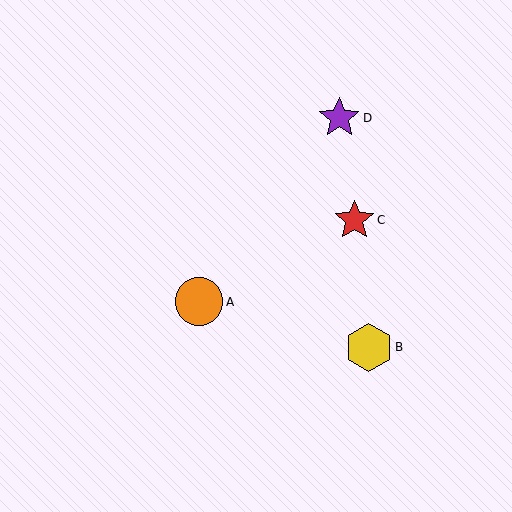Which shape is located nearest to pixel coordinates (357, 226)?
The red star (labeled C) at (354, 220) is nearest to that location.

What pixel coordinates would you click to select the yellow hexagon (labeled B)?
Click at (369, 347) to select the yellow hexagon B.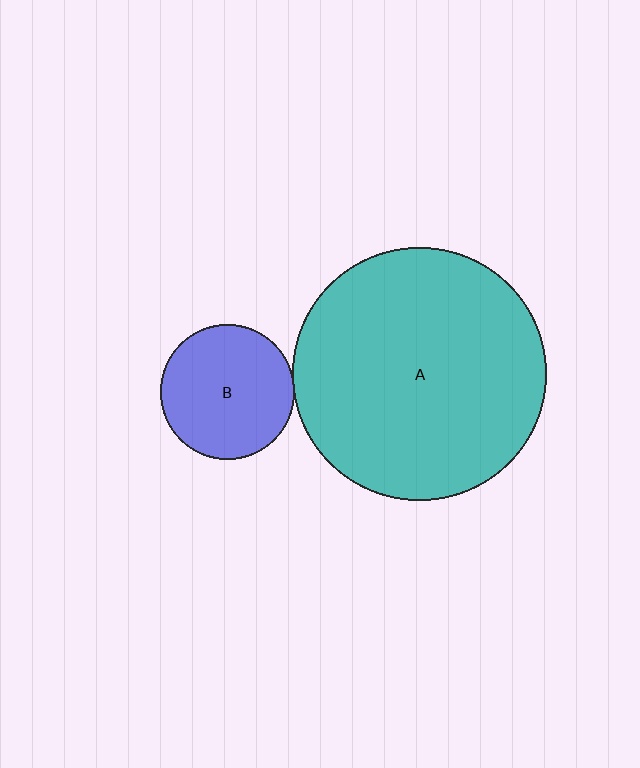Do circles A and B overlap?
Yes.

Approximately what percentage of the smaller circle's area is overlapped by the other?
Approximately 5%.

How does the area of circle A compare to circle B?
Approximately 3.6 times.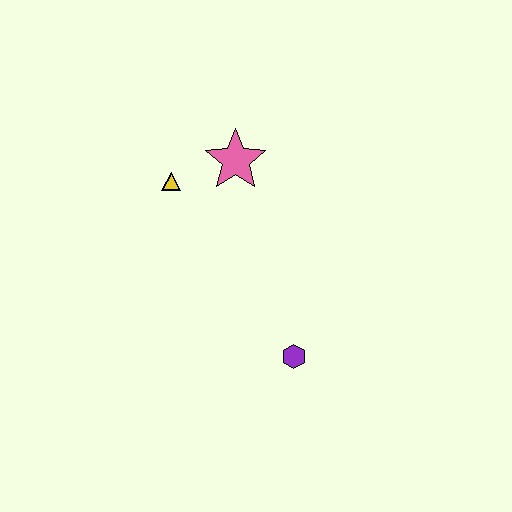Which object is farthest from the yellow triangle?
The purple hexagon is farthest from the yellow triangle.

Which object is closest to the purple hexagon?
The pink star is closest to the purple hexagon.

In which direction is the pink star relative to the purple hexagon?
The pink star is above the purple hexagon.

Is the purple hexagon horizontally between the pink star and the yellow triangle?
No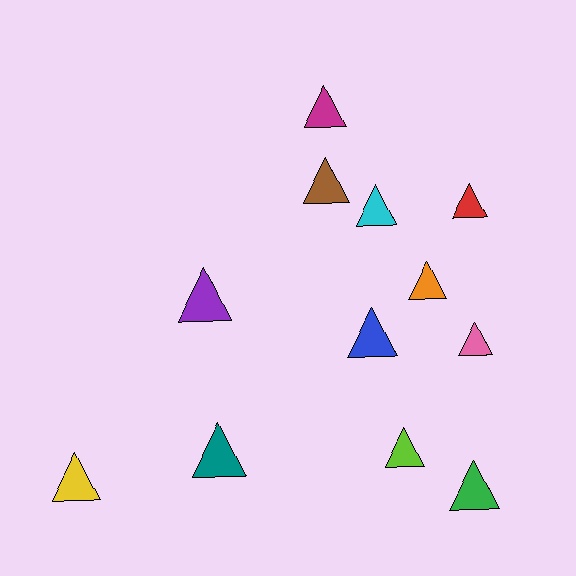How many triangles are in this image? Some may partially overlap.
There are 12 triangles.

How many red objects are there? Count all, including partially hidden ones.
There is 1 red object.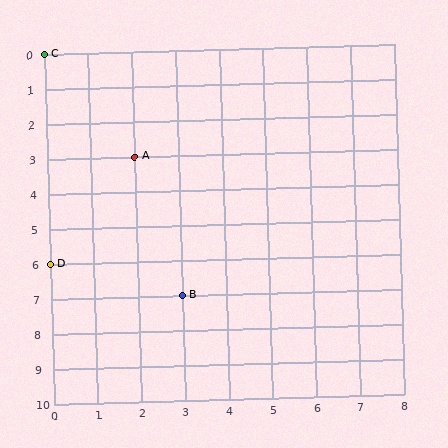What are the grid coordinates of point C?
Point C is at grid coordinates (0, 0).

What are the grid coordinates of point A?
Point A is at grid coordinates (2, 3).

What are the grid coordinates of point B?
Point B is at grid coordinates (3, 7).